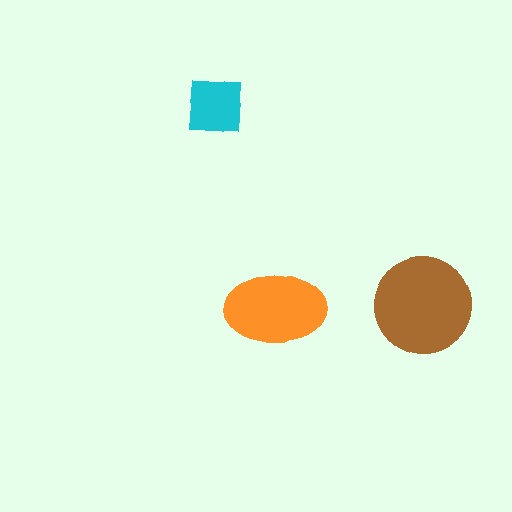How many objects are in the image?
There are 3 objects in the image.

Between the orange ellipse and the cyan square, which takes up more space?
The orange ellipse.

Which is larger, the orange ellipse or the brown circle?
The brown circle.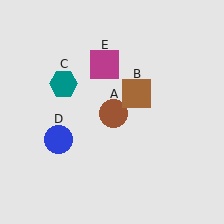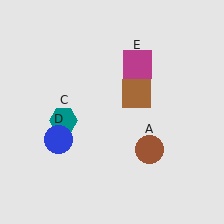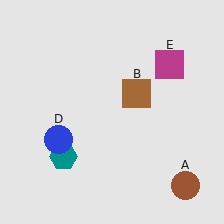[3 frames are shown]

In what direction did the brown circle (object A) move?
The brown circle (object A) moved down and to the right.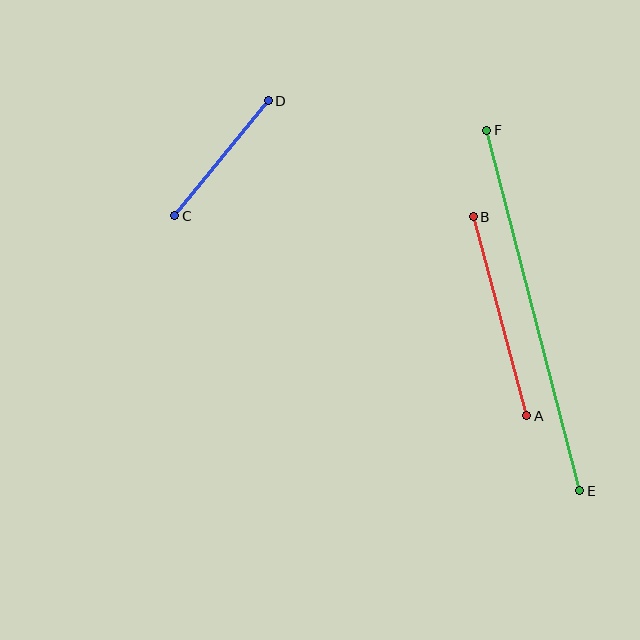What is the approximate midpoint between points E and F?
The midpoint is at approximately (533, 311) pixels.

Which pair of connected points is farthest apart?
Points E and F are farthest apart.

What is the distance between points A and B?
The distance is approximately 206 pixels.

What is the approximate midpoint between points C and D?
The midpoint is at approximately (221, 158) pixels.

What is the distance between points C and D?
The distance is approximately 148 pixels.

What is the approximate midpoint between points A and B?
The midpoint is at approximately (500, 316) pixels.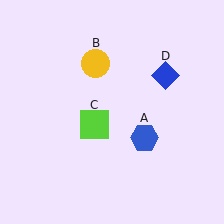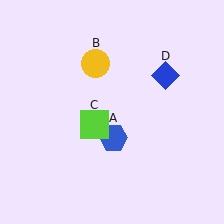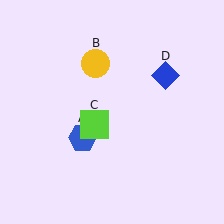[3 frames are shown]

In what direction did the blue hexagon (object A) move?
The blue hexagon (object A) moved left.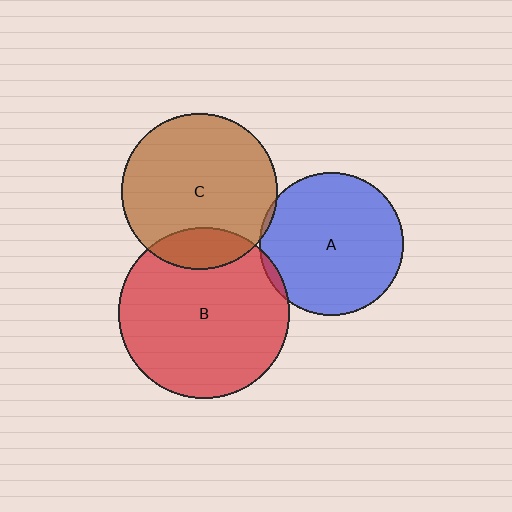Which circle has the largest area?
Circle B (red).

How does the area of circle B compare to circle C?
Approximately 1.2 times.